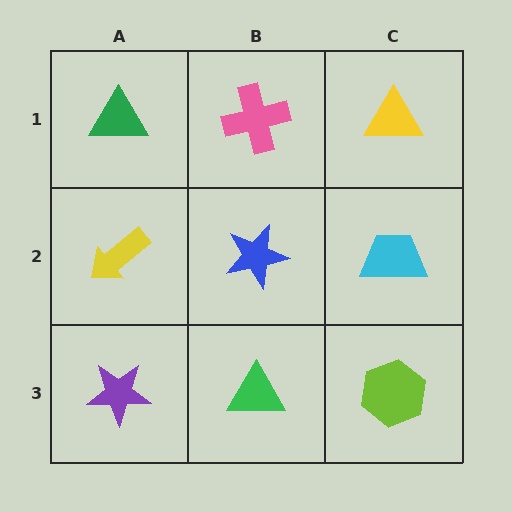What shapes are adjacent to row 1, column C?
A cyan trapezoid (row 2, column C), a pink cross (row 1, column B).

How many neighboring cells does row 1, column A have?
2.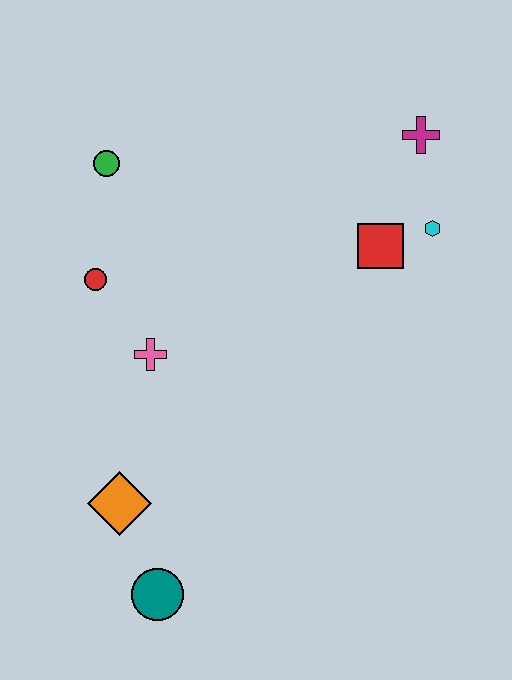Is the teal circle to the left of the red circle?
No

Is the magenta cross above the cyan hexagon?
Yes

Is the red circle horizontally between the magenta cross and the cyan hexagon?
No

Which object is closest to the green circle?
The red circle is closest to the green circle.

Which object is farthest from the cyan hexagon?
The teal circle is farthest from the cyan hexagon.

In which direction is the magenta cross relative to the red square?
The magenta cross is above the red square.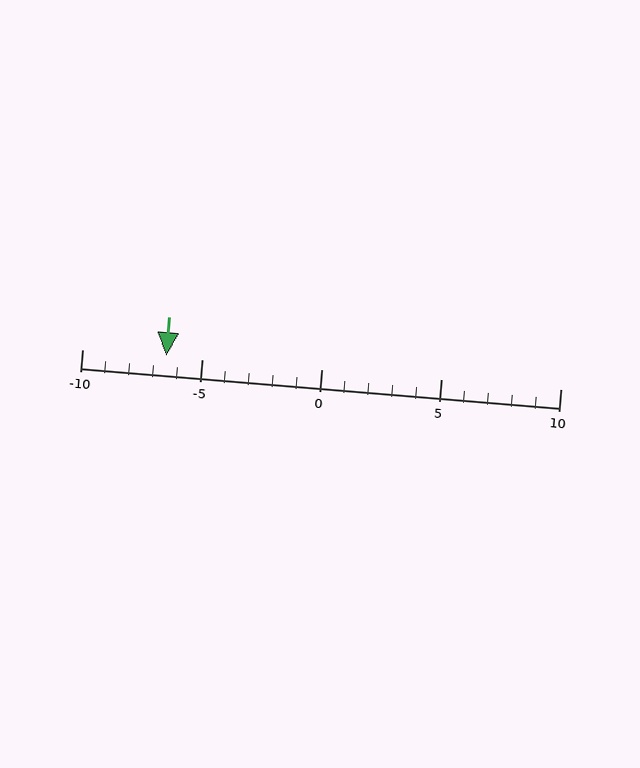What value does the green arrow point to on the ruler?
The green arrow points to approximately -6.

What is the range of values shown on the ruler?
The ruler shows values from -10 to 10.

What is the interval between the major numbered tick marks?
The major tick marks are spaced 5 units apart.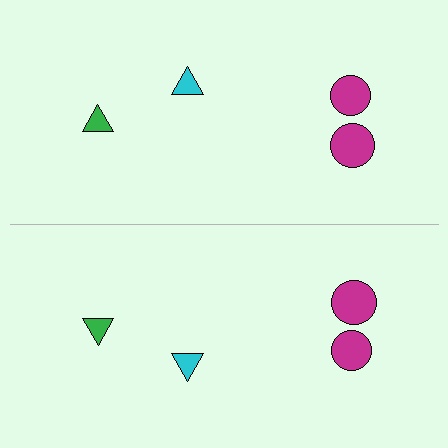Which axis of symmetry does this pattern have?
The pattern has a horizontal axis of symmetry running through the center of the image.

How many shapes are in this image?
There are 8 shapes in this image.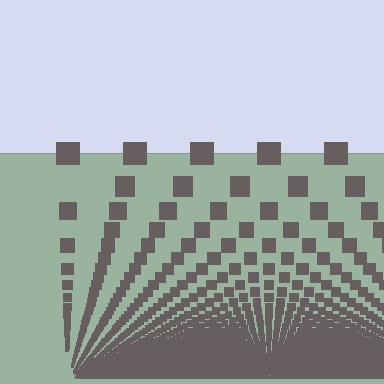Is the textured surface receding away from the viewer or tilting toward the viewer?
The surface appears to tilt toward the viewer. Texture elements get larger and sparser toward the top.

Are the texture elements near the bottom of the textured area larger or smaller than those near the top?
Smaller. The gradient is inverted — elements near the bottom are smaller and denser.